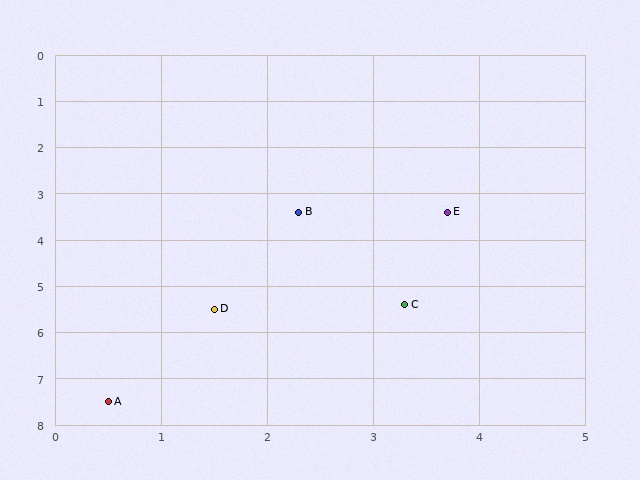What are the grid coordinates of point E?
Point E is at approximately (3.7, 3.4).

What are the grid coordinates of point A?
Point A is at approximately (0.5, 7.5).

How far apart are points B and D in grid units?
Points B and D are about 2.2 grid units apart.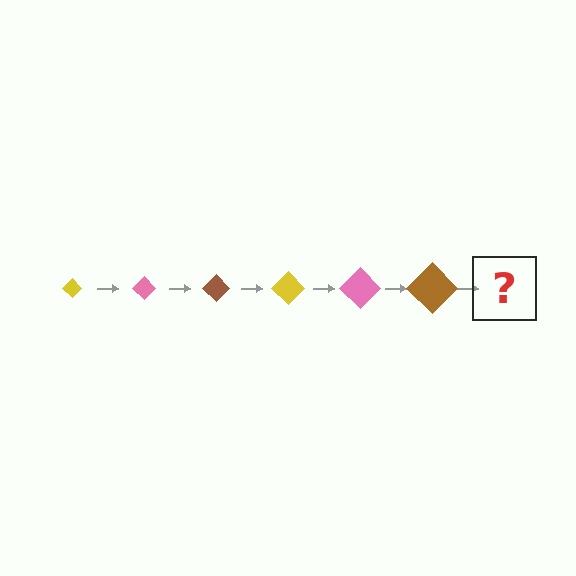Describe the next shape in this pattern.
It should be a yellow diamond, larger than the previous one.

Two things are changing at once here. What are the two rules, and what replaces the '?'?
The two rules are that the diamond grows larger each step and the color cycles through yellow, pink, and brown. The '?' should be a yellow diamond, larger than the previous one.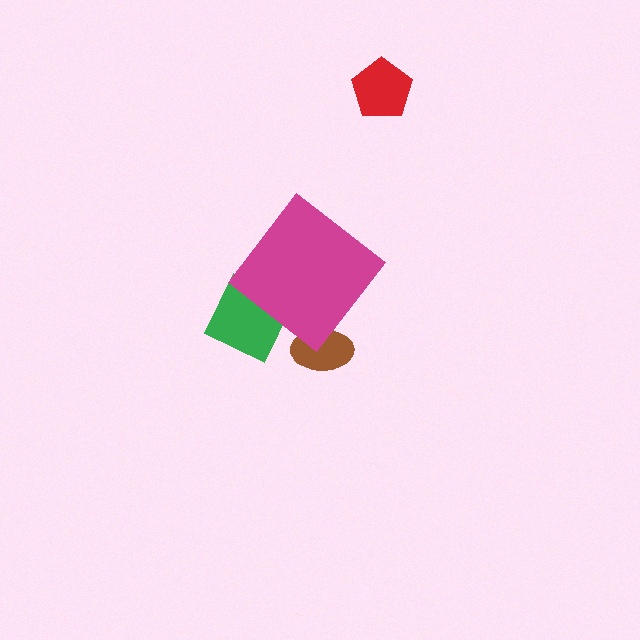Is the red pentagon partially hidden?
No, the red pentagon is fully visible.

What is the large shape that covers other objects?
A magenta diamond.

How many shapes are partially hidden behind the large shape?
2 shapes are partially hidden.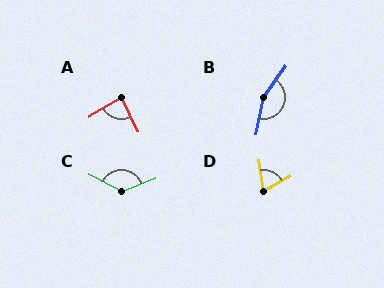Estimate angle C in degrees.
Approximately 131 degrees.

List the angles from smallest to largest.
D (67°), A (84°), C (131°), B (155°).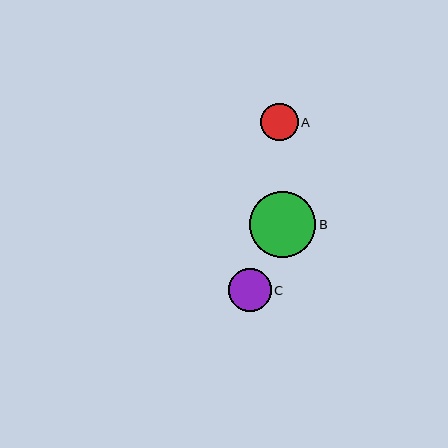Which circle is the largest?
Circle B is the largest with a size of approximately 66 pixels.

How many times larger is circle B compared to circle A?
Circle B is approximately 1.8 times the size of circle A.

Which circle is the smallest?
Circle A is the smallest with a size of approximately 37 pixels.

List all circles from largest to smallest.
From largest to smallest: B, C, A.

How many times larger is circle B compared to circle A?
Circle B is approximately 1.8 times the size of circle A.